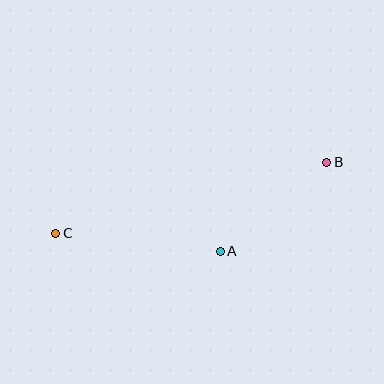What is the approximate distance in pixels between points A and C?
The distance between A and C is approximately 166 pixels.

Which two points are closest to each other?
Points A and B are closest to each other.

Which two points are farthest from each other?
Points B and C are farthest from each other.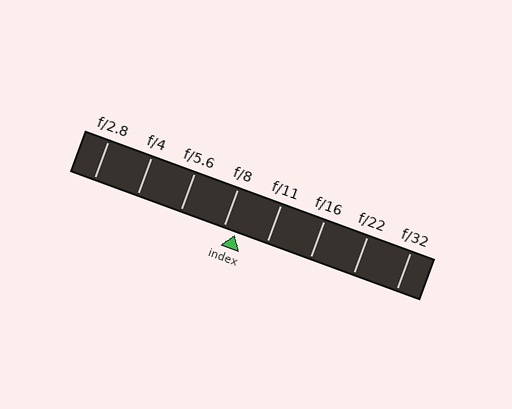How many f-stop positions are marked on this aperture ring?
There are 8 f-stop positions marked.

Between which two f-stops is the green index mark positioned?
The index mark is between f/8 and f/11.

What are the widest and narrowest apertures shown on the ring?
The widest aperture shown is f/2.8 and the narrowest is f/32.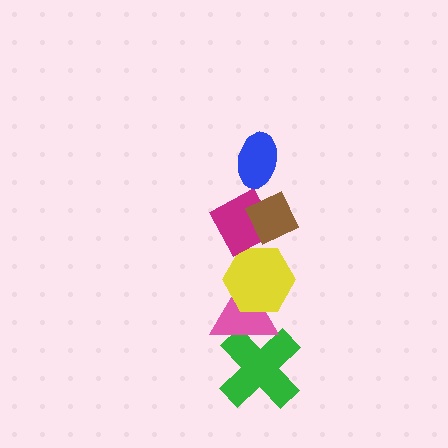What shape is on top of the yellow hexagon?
The magenta diamond is on top of the yellow hexagon.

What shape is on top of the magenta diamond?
The brown diamond is on top of the magenta diamond.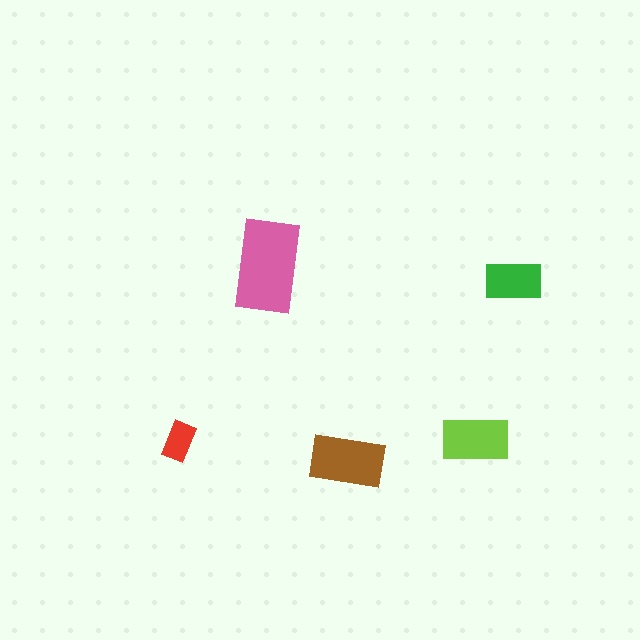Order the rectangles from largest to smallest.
the pink one, the brown one, the lime one, the green one, the red one.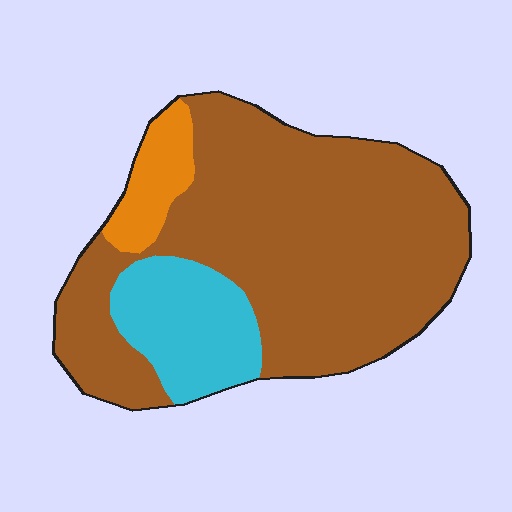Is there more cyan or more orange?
Cyan.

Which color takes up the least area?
Orange, at roughly 10%.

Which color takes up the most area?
Brown, at roughly 75%.